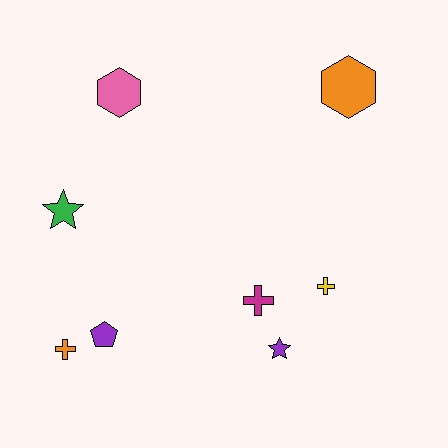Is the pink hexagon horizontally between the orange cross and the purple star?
Yes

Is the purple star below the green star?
Yes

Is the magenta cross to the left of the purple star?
Yes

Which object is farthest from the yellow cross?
The pink hexagon is farthest from the yellow cross.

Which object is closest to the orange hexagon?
The yellow cross is closest to the orange hexagon.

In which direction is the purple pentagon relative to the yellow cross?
The purple pentagon is to the left of the yellow cross.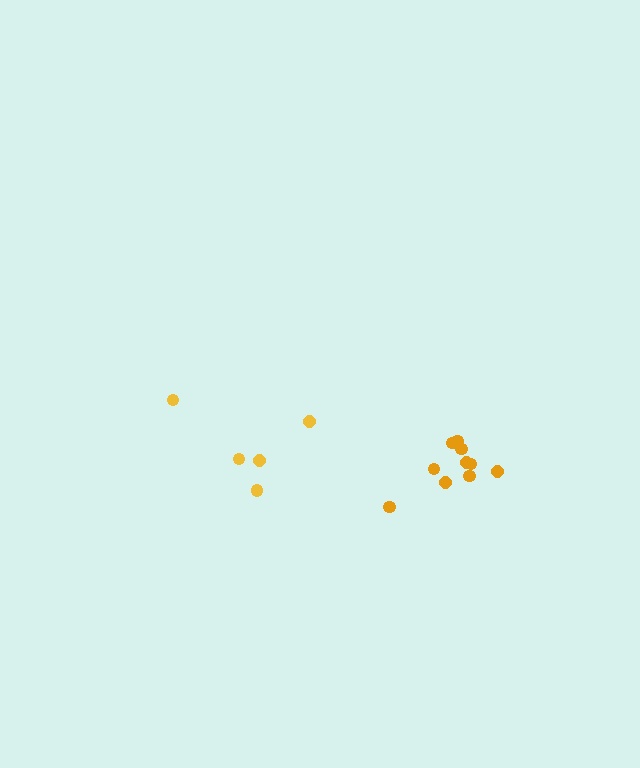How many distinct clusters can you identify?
There are 2 distinct clusters.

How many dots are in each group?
Group 1: 10 dots, Group 2: 5 dots (15 total).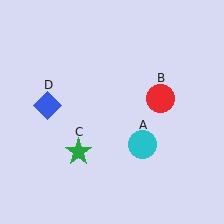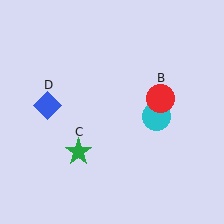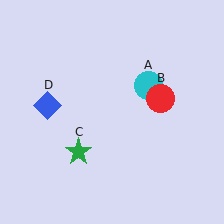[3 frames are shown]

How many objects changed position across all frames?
1 object changed position: cyan circle (object A).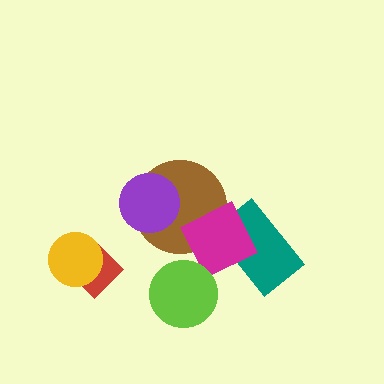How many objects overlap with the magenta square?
2 objects overlap with the magenta square.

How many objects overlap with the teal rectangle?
1 object overlaps with the teal rectangle.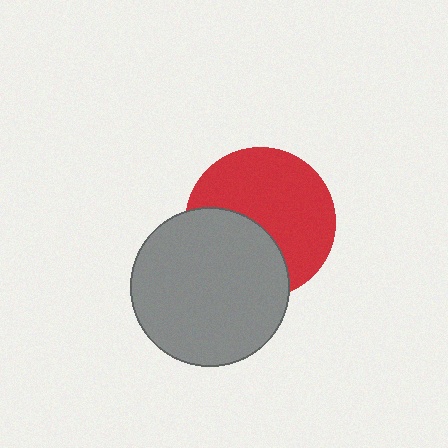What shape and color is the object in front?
The object in front is a gray circle.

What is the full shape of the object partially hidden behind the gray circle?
The partially hidden object is a red circle.